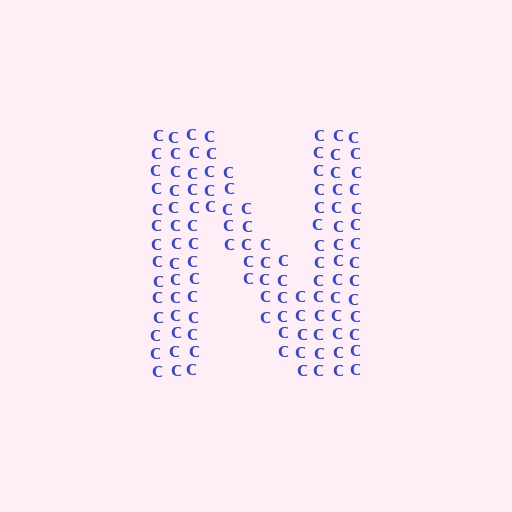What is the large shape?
The large shape is the letter N.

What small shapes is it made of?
It is made of small letter C's.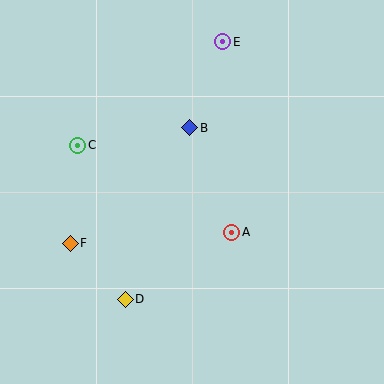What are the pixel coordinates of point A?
Point A is at (232, 232).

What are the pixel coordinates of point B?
Point B is at (190, 128).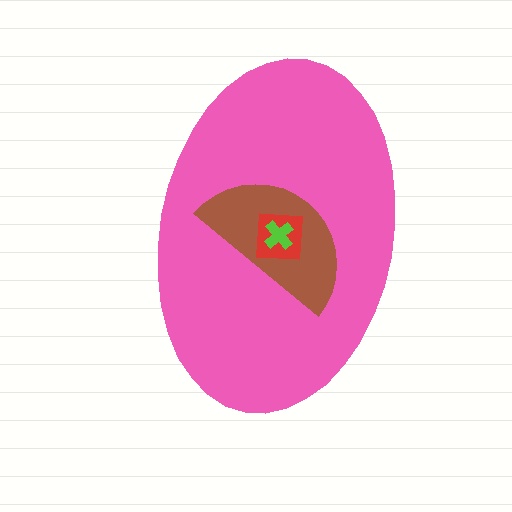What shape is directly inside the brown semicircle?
The red square.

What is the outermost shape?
The pink ellipse.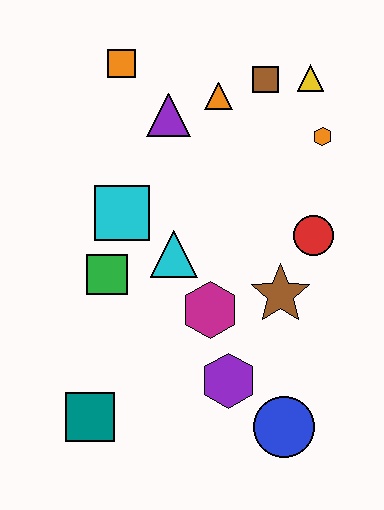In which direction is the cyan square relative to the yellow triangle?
The cyan square is to the left of the yellow triangle.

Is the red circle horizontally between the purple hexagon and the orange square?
No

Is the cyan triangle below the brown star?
No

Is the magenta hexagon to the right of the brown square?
No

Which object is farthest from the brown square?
The teal square is farthest from the brown square.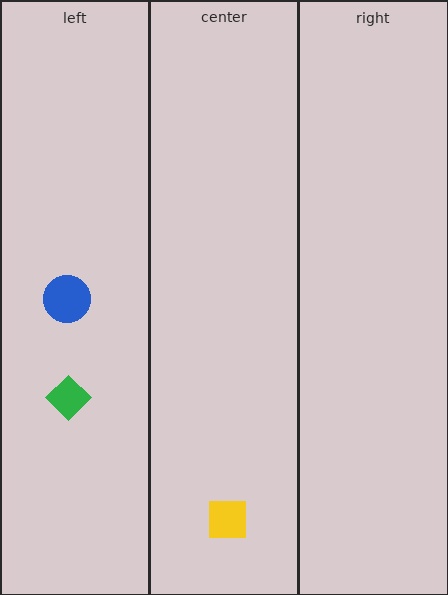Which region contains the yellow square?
The center region.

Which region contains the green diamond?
The left region.